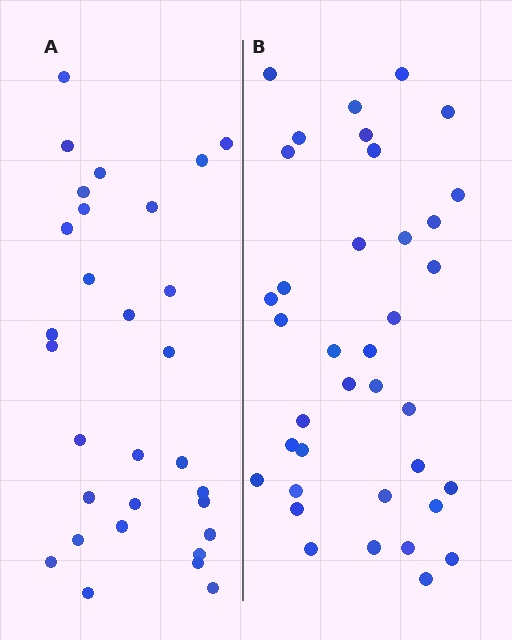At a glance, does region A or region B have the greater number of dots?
Region B (the right region) has more dots.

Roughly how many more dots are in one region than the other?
Region B has roughly 8 or so more dots than region A.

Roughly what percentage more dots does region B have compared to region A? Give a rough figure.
About 25% more.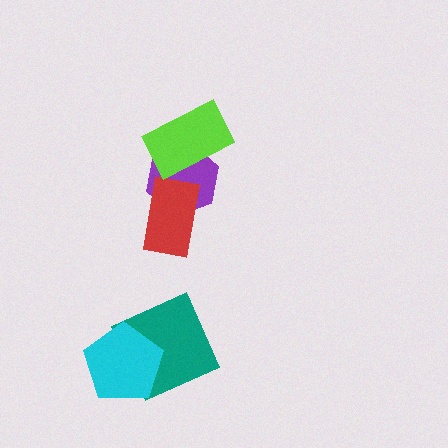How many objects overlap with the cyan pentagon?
1 object overlaps with the cyan pentagon.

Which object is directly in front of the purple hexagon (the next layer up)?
The red rectangle is directly in front of the purple hexagon.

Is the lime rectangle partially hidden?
No, no other shape covers it.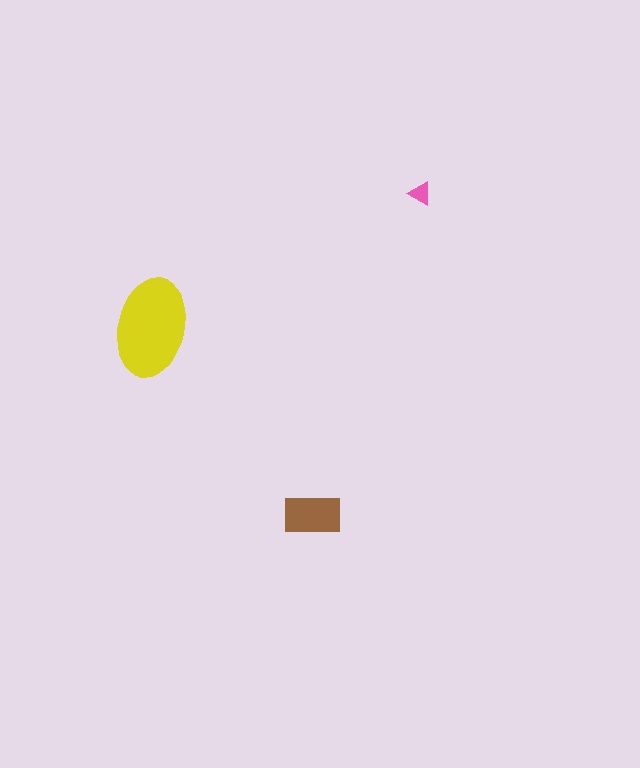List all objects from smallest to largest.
The pink triangle, the brown rectangle, the yellow ellipse.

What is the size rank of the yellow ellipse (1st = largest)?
1st.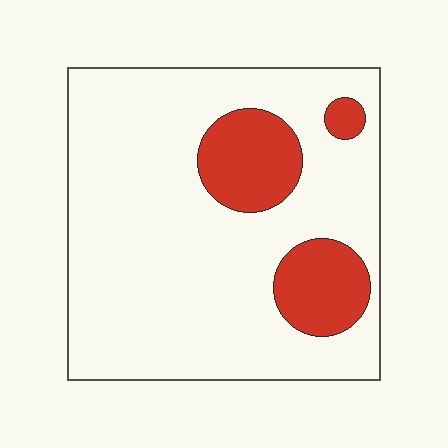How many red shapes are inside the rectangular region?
3.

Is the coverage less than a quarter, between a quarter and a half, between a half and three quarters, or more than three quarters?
Less than a quarter.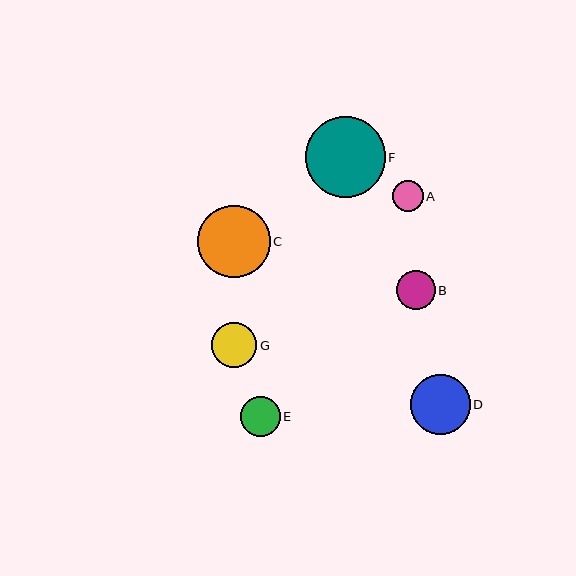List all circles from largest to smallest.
From largest to smallest: F, C, D, G, E, B, A.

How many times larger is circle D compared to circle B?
Circle D is approximately 1.5 times the size of circle B.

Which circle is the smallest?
Circle A is the smallest with a size of approximately 31 pixels.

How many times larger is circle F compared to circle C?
Circle F is approximately 1.1 times the size of circle C.